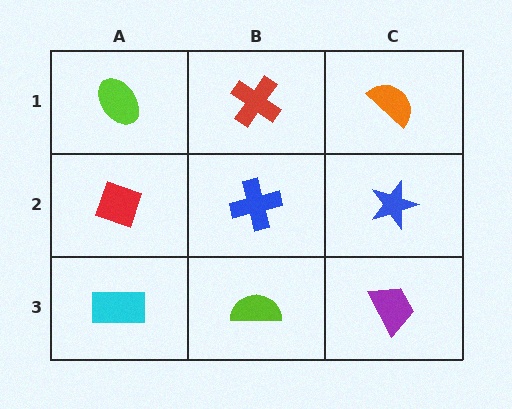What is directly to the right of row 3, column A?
A lime semicircle.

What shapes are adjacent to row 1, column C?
A blue star (row 2, column C), a red cross (row 1, column B).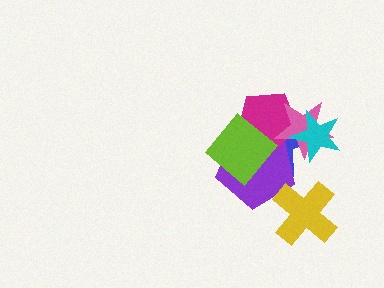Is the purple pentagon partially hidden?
Yes, it is partially covered by another shape.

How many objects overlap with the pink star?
4 objects overlap with the pink star.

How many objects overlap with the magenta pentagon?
5 objects overlap with the magenta pentagon.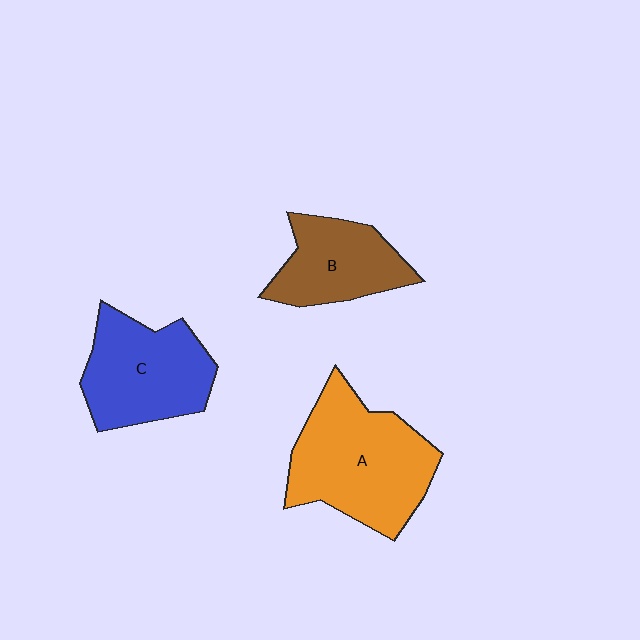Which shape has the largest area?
Shape A (orange).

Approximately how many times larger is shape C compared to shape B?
Approximately 1.3 times.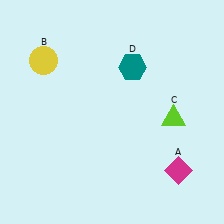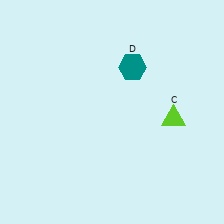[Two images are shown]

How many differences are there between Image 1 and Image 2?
There are 2 differences between the two images.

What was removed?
The magenta diamond (A), the yellow circle (B) were removed in Image 2.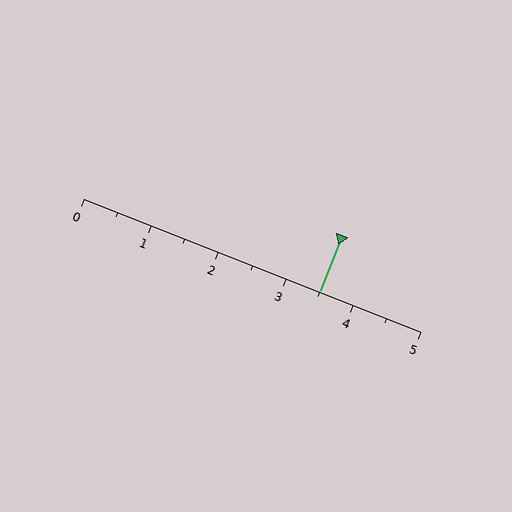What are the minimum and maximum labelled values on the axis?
The axis runs from 0 to 5.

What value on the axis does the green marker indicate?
The marker indicates approximately 3.5.